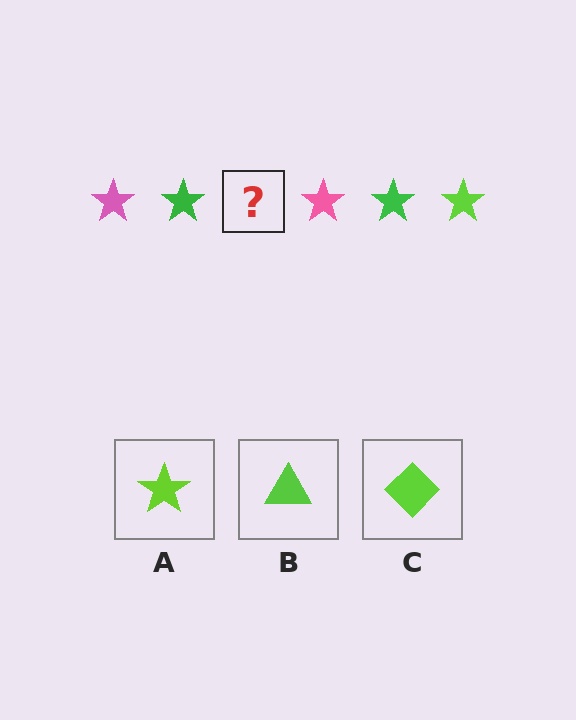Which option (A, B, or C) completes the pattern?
A.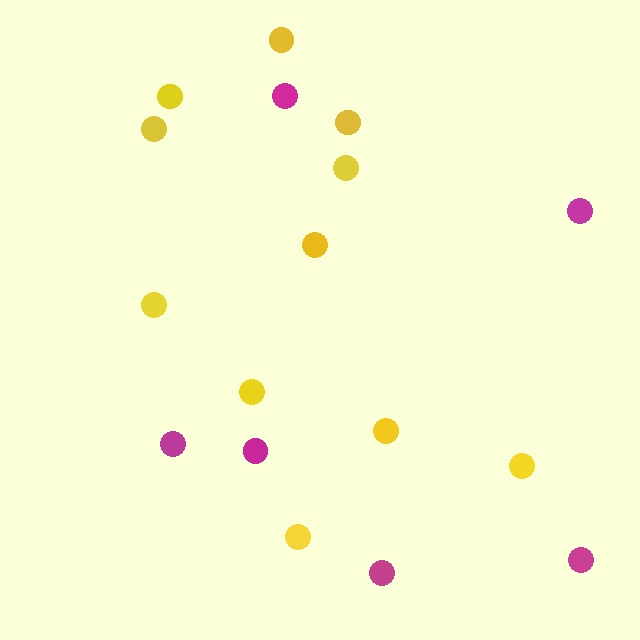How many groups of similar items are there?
There are 2 groups: one group of yellow circles (11) and one group of magenta circles (6).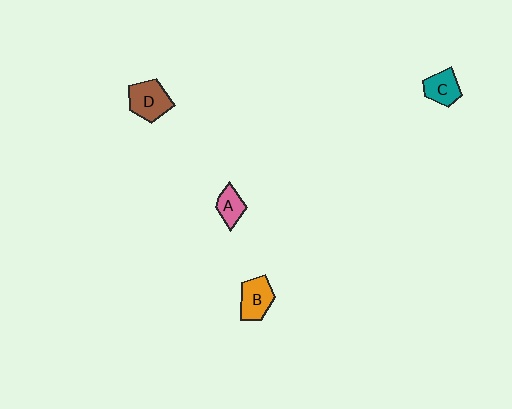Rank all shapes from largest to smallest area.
From largest to smallest: D (brown), B (orange), C (teal), A (pink).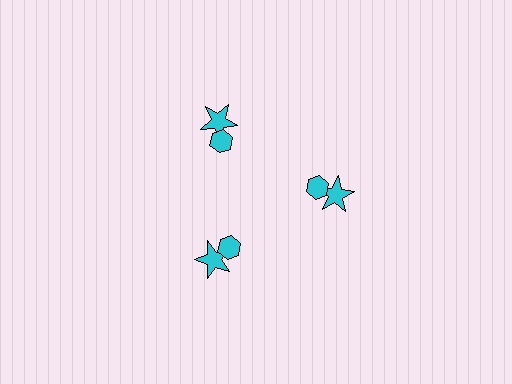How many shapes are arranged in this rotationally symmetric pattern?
There are 6 shapes, arranged in 3 groups of 2.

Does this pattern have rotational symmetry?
Yes, this pattern has 3-fold rotational symmetry. It looks the same after rotating 120 degrees around the center.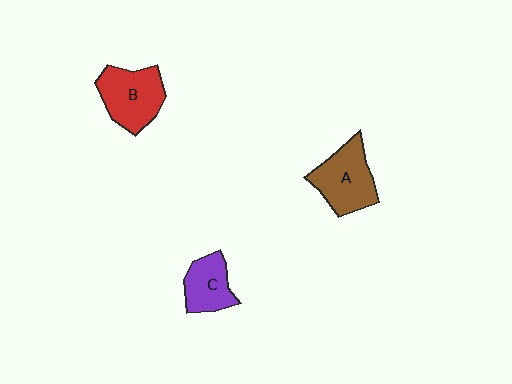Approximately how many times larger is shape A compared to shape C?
Approximately 1.4 times.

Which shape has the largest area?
Shape B (red).